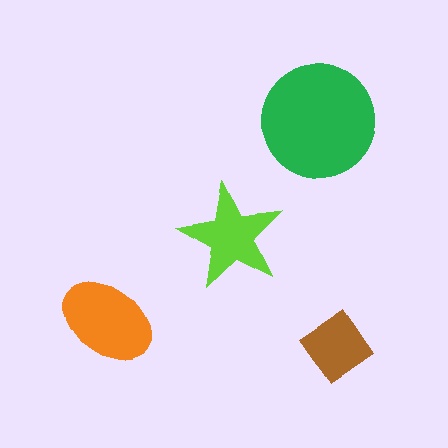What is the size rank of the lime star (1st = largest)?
3rd.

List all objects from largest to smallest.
The green circle, the orange ellipse, the lime star, the brown diamond.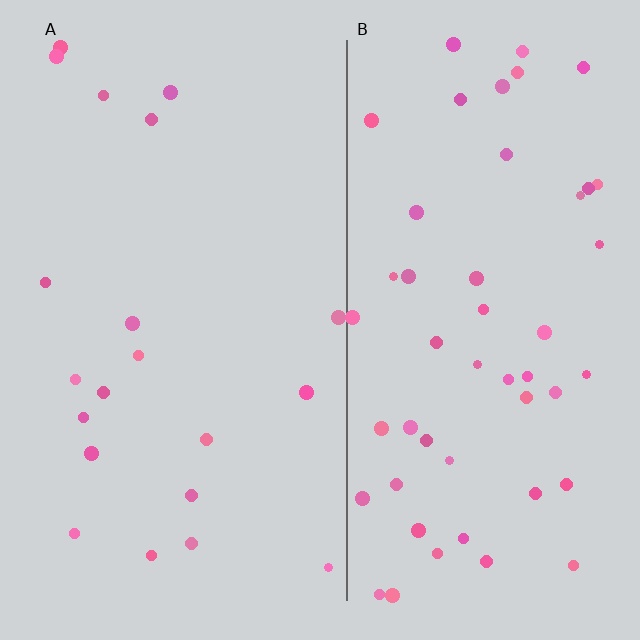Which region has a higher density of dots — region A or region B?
B (the right).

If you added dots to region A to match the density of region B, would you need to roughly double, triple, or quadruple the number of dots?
Approximately double.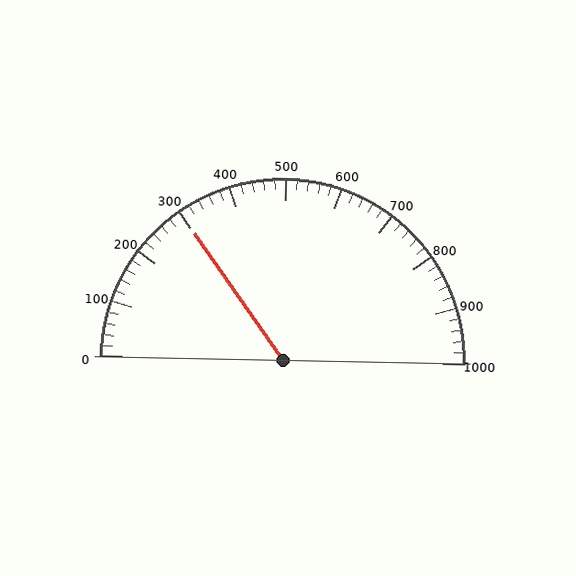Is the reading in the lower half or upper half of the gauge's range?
The reading is in the lower half of the range (0 to 1000).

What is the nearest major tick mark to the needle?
The nearest major tick mark is 300.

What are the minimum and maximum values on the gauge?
The gauge ranges from 0 to 1000.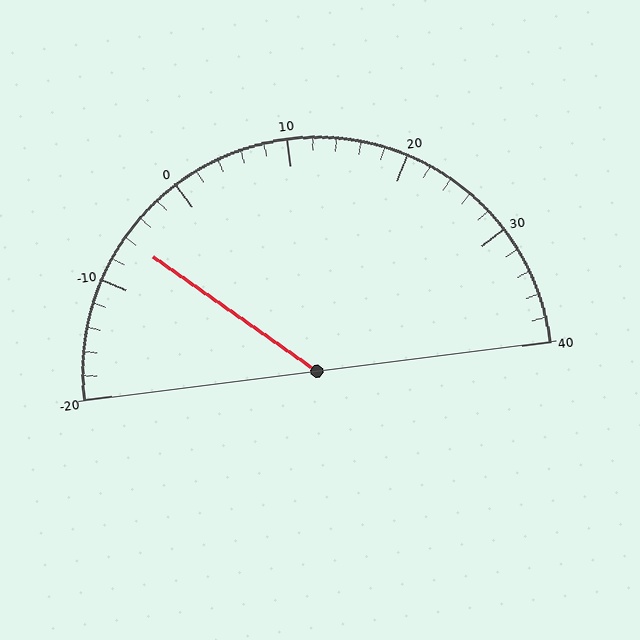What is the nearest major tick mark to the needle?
The nearest major tick mark is -10.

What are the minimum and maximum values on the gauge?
The gauge ranges from -20 to 40.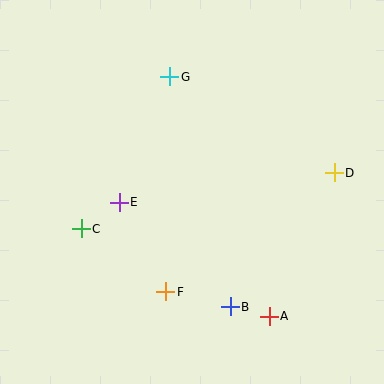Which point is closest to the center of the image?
Point E at (119, 202) is closest to the center.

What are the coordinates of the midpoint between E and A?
The midpoint between E and A is at (194, 259).